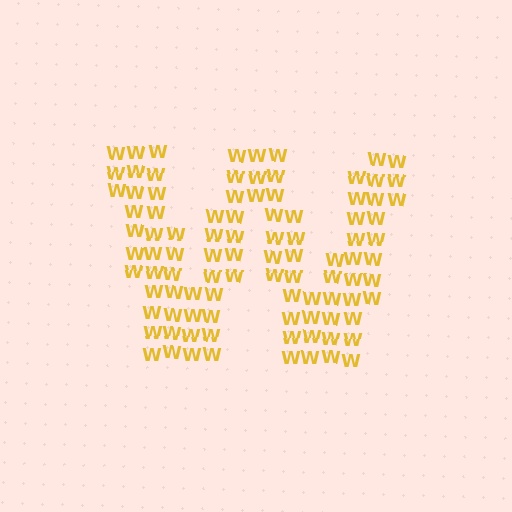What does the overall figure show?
The overall figure shows the letter W.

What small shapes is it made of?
It is made of small letter W's.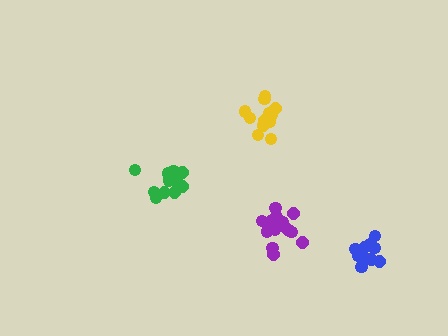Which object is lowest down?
The blue cluster is bottommost.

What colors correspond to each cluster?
The clusters are colored: purple, yellow, green, blue.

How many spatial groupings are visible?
There are 4 spatial groupings.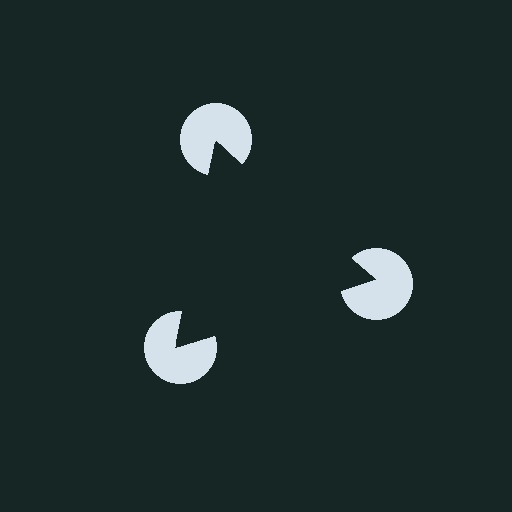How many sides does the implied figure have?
3 sides.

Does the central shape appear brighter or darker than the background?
It typically appears slightly darker than the background, even though no actual brightness change is drawn.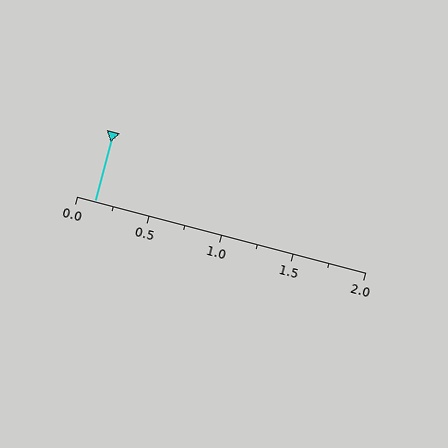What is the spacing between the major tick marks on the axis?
The major ticks are spaced 0.5 apart.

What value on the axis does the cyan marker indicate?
The marker indicates approximately 0.12.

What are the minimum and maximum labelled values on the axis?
The axis runs from 0.0 to 2.0.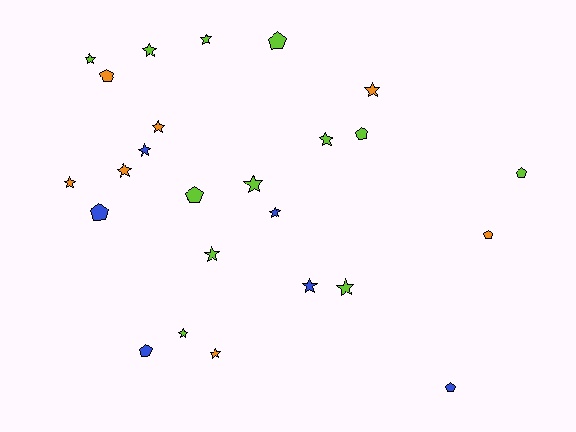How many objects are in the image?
There are 25 objects.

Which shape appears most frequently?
Star, with 16 objects.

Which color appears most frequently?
Lime, with 12 objects.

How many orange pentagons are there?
There are 2 orange pentagons.